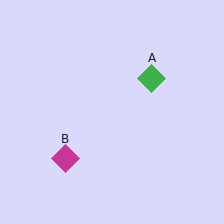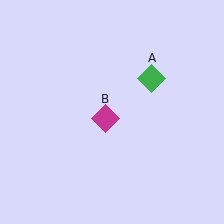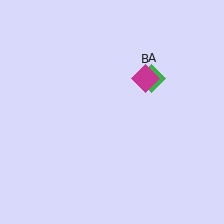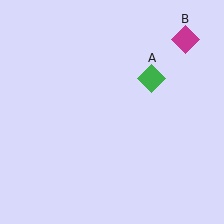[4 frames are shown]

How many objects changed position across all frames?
1 object changed position: magenta diamond (object B).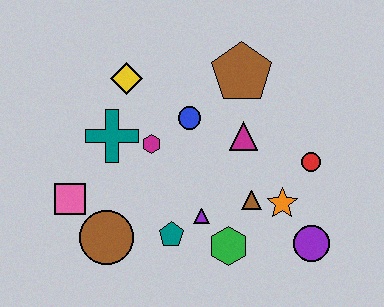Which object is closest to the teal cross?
The magenta hexagon is closest to the teal cross.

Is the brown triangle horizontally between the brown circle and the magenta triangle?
No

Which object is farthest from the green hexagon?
The yellow diamond is farthest from the green hexagon.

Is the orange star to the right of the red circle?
No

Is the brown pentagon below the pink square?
No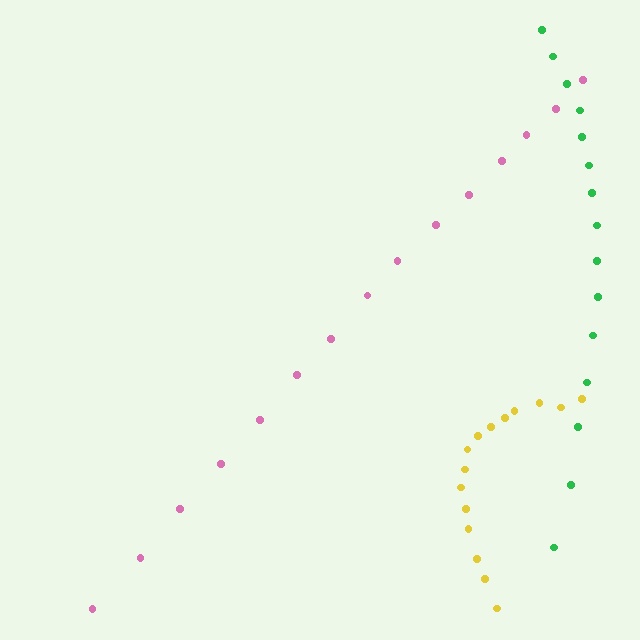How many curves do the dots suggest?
There are 3 distinct paths.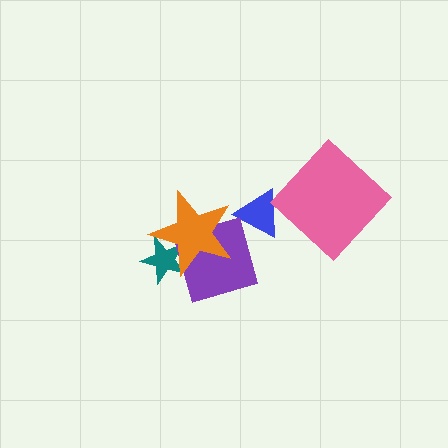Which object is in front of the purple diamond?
The orange star is in front of the purple diamond.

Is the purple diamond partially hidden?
Yes, it is partially covered by another shape.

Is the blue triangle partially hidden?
Yes, it is partially covered by another shape.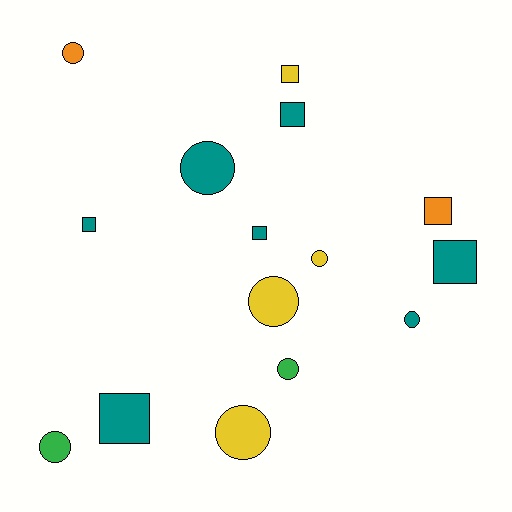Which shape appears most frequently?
Circle, with 8 objects.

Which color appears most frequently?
Teal, with 7 objects.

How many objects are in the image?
There are 15 objects.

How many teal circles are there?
There are 2 teal circles.